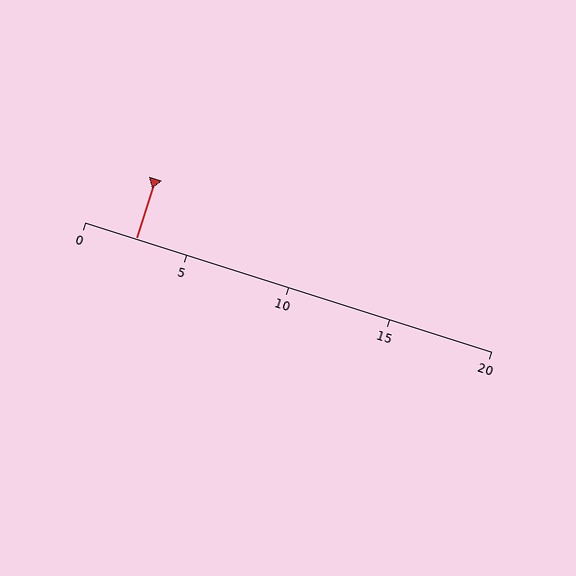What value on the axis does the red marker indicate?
The marker indicates approximately 2.5.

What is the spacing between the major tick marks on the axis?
The major ticks are spaced 5 apart.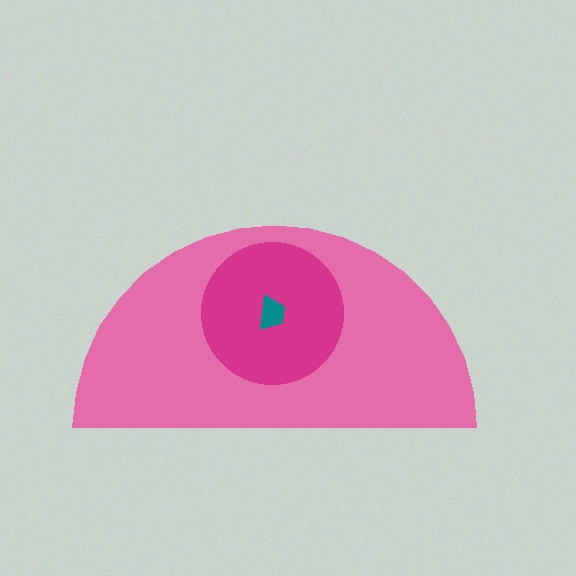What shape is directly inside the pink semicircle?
The magenta circle.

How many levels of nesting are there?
3.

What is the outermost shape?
The pink semicircle.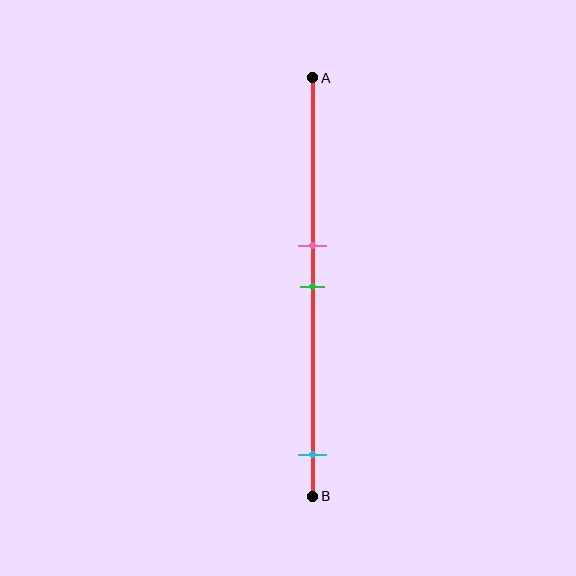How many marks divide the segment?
There are 3 marks dividing the segment.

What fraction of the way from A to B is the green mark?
The green mark is approximately 50% (0.5) of the way from A to B.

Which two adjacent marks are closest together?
The pink and green marks are the closest adjacent pair.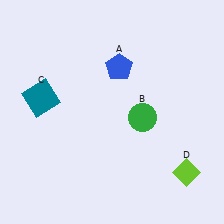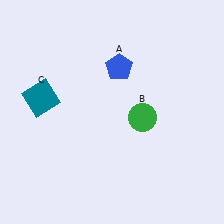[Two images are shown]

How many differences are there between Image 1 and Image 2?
There is 1 difference between the two images.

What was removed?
The lime diamond (D) was removed in Image 2.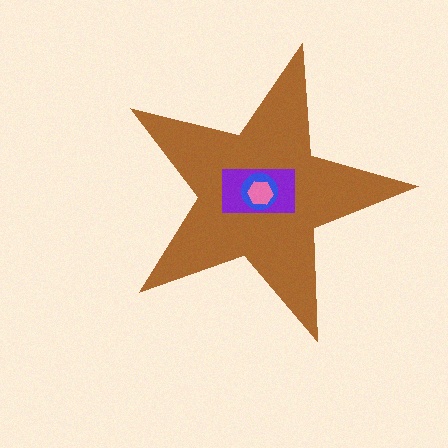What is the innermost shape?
The pink hexagon.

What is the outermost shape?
The brown star.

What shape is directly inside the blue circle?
The pink hexagon.